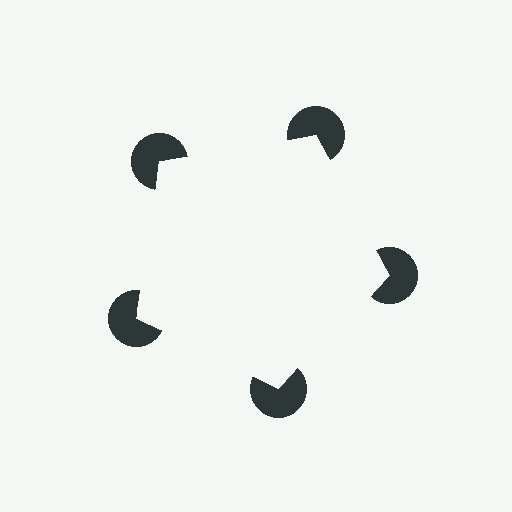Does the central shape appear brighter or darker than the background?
It typically appears slightly brighter than the background, even though no actual brightness change is drawn.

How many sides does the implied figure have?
5 sides.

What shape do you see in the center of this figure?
An illusory pentagon — its edges are inferred from the aligned wedge cuts in the pac-man discs, not physically drawn.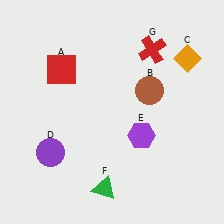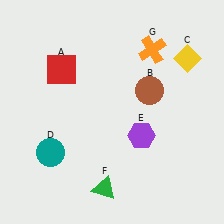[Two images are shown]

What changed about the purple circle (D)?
In Image 1, D is purple. In Image 2, it changed to teal.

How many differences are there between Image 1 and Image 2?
There are 3 differences between the two images.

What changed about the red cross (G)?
In Image 1, G is red. In Image 2, it changed to orange.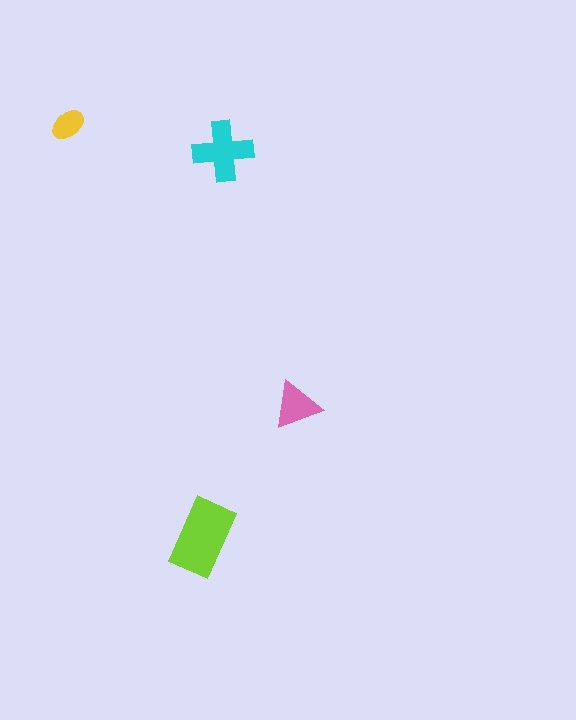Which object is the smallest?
The yellow ellipse.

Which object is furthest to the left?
The yellow ellipse is leftmost.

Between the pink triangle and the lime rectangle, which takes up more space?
The lime rectangle.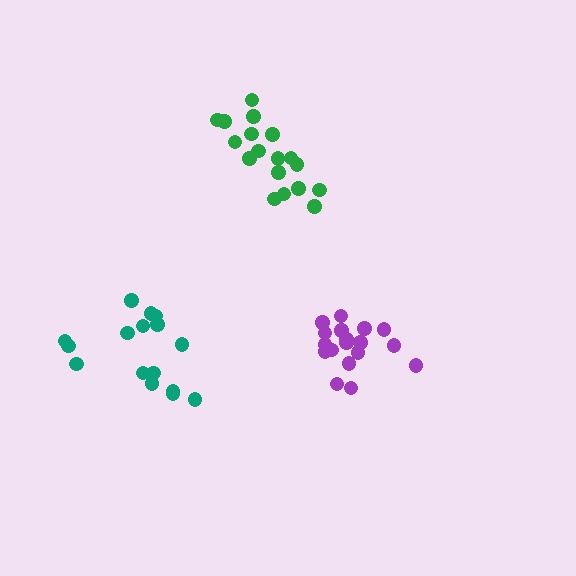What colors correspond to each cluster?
The clusters are colored: teal, green, purple.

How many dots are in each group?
Group 1: 16 dots, Group 2: 18 dots, Group 3: 18 dots (52 total).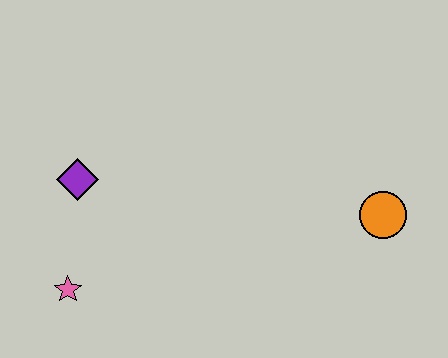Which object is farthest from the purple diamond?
The orange circle is farthest from the purple diamond.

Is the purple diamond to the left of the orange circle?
Yes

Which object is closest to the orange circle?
The purple diamond is closest to the orange circle.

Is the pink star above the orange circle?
No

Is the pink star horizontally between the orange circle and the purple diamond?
No